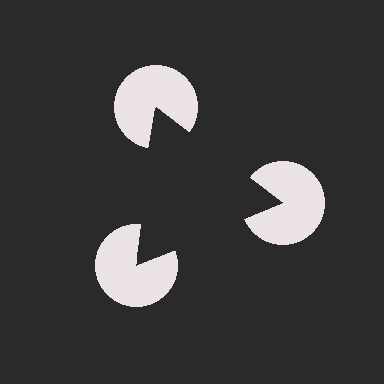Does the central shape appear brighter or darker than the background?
It typically appears slightly darker than the background, even though no actual brightness change is drawn.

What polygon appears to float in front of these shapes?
An illusory triangle — its edges are inferred from the aligned wedge cuts in the pac-man discs, not physically drawn.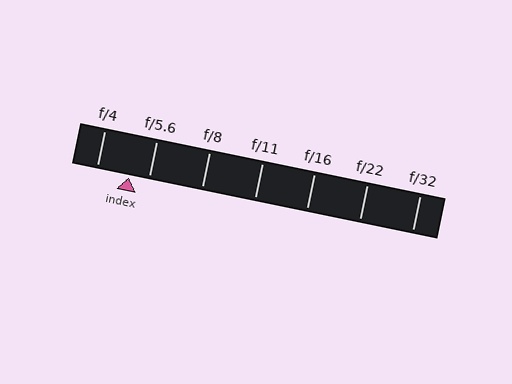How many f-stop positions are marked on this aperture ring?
There are 7 f-stop positions marked.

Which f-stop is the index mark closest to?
The index mark is closest to f/5.6.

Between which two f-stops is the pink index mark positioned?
The index mark is between f/4 and f/5.6.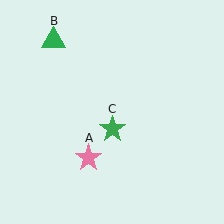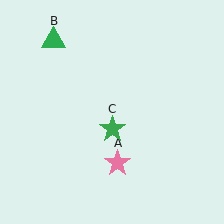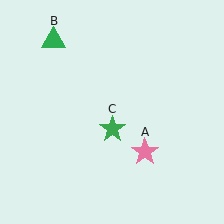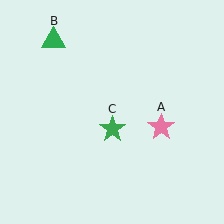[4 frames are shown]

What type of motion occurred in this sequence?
The pink star (object A) rotated counterclockwise around the center of the scene.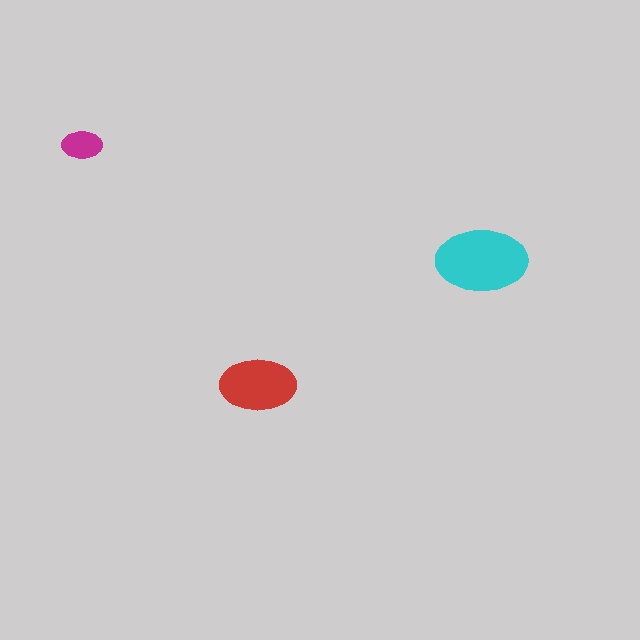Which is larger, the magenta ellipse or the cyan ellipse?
The cyan one.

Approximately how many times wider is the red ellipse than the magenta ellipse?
About 2 times wider.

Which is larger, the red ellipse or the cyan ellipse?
The cyan one.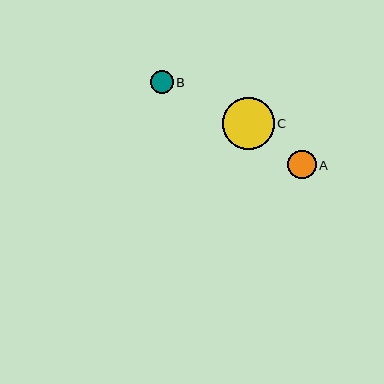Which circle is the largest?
Circle C is the largest with a size of approximately 52 pixels.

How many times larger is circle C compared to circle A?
Circle C is approximately 1.8 times the size of circle A.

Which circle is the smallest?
Circle B is the smallest with a size of approximately 23 pixels.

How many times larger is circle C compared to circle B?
Circle C is approximately 2.3 times the size of circle B.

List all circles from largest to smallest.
From largest to smallest: C, A, B.